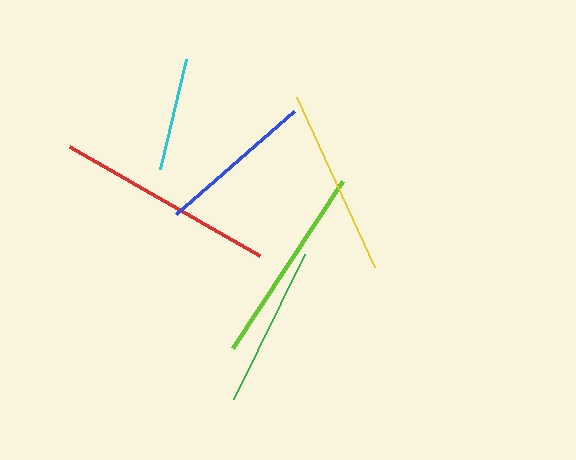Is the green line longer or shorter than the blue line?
The green line is longer than the blue line.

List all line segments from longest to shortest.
From longest to shortest: red, lime, yellow, green, blue, cyan.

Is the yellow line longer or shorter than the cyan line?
The yellow line is longer than the cyan line.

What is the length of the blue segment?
The blue segment is approximately 156 pixels long.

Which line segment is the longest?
The red line is the longest at approximately 219 pixels.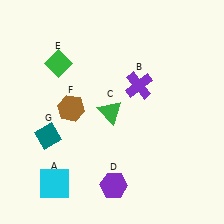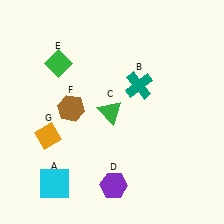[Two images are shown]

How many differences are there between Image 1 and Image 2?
There are 2 differences between the two images.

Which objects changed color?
B changed from purple to teal. G changed from teal to orange.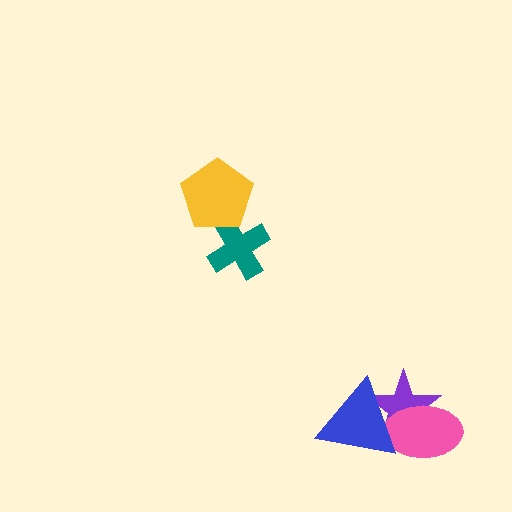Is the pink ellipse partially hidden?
Yes, it is partially covered by another shape.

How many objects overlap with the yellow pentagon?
1 object overlaps with the yellow pentagon.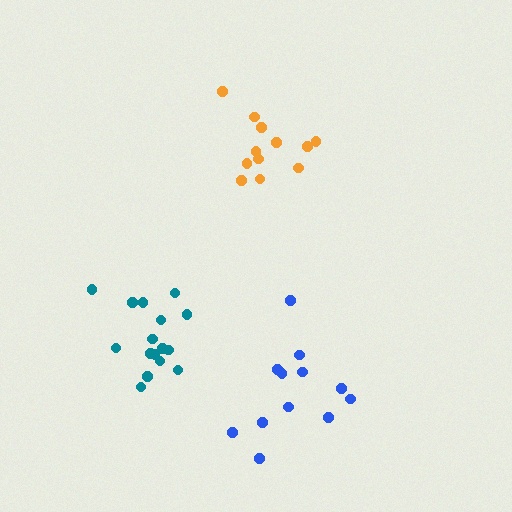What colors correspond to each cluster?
The clusters are colored: blue, orange, teal.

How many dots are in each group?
Group 1: 12 dots, Group 2: 12 dots, Group 3: 16 dots (40 total).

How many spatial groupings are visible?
There are 3 spatial groupings.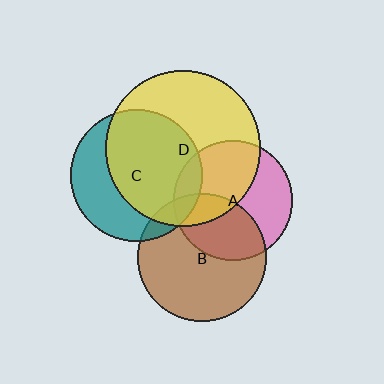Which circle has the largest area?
Circle D (yellow).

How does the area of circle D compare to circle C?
Approximately 1.4 times.